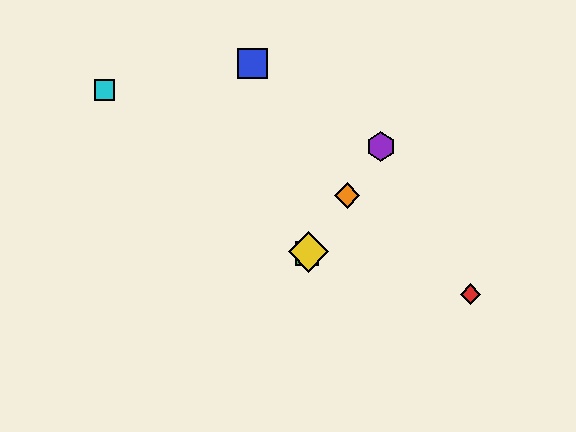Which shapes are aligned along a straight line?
The green square, the yellow diamond, the purple hexagon, the orange diamond are aligned along a straight line.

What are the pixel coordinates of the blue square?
The blue square is at (252, 63).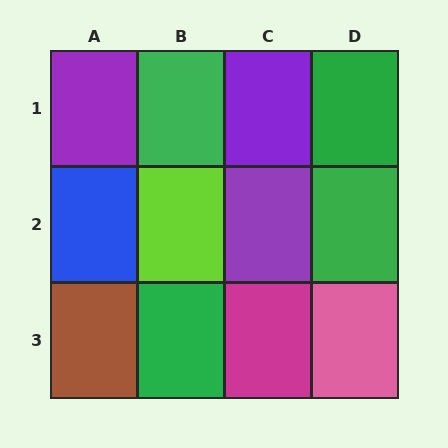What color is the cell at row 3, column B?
Green.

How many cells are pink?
1 cell is pink.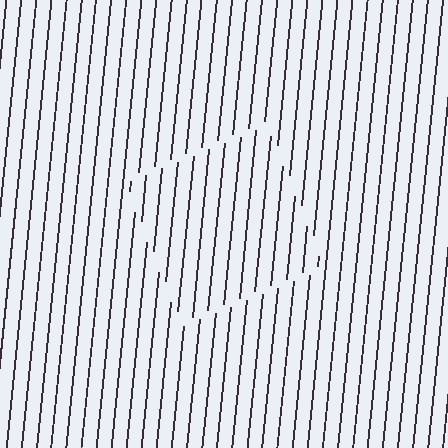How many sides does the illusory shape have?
4 sides — the line-ends trace a square.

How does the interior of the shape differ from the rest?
The interior of the shape contains the same grating, shifted by half a period — the contour is defined by the phase discontinuity where line-ends from the inner and outer gratings abut.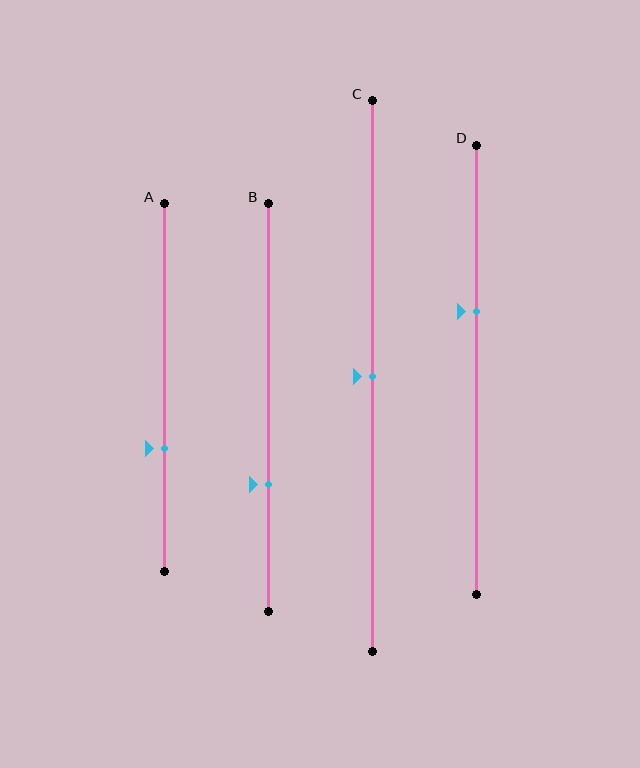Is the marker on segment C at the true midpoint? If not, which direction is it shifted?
Yes, the marker on segment C is at the true midpoint.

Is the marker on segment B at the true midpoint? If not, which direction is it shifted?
No, the marker on segment B is shifted downward by about 19% of the segment length.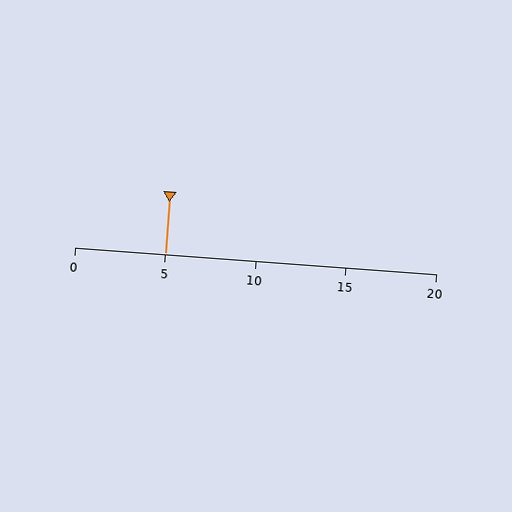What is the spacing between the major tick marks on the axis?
The major ticks are spaced 5 apart.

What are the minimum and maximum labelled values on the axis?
The axis runs from 0 to 20.